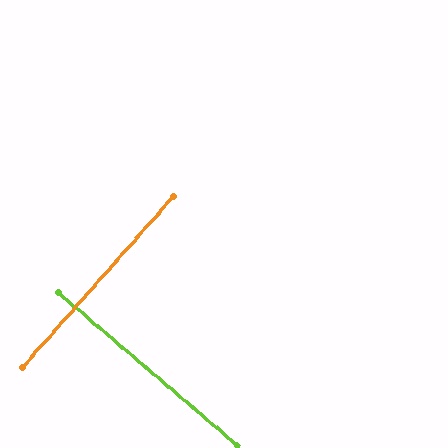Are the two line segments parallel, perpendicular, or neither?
Perpendicular — they meet at approximately 89°.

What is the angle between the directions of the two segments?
Approximately 89 degrees.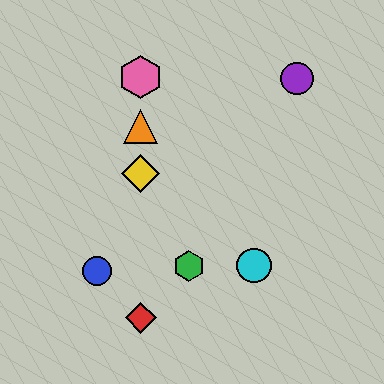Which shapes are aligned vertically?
The red diamond, the yellow diamond, the orange triangle, the pink hexagon are aligned vertically.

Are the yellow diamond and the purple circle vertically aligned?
No, the yellow diamond is at x≈141 and the purple circle is at x≈297.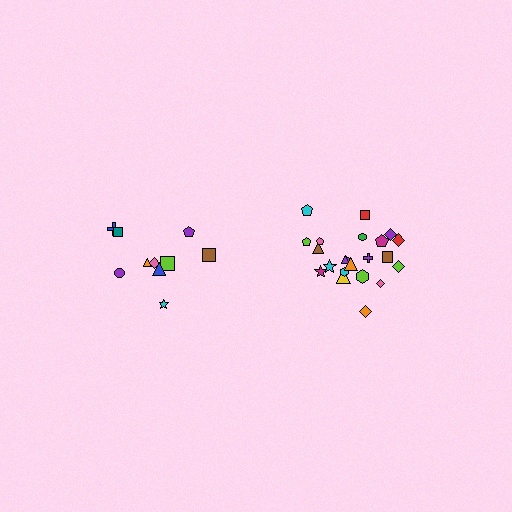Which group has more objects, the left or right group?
The right group.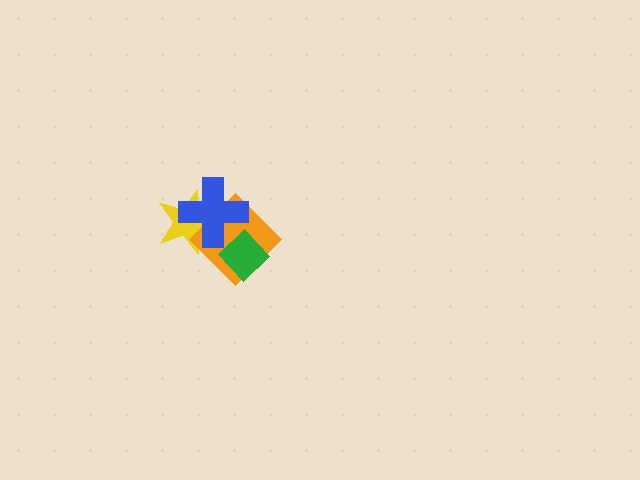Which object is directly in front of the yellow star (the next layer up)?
The orange diamond is directly in front of the yellow star.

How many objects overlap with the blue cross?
3 objects overlap with the blue cross.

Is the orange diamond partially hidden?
Yes, it is partially covered by another shape.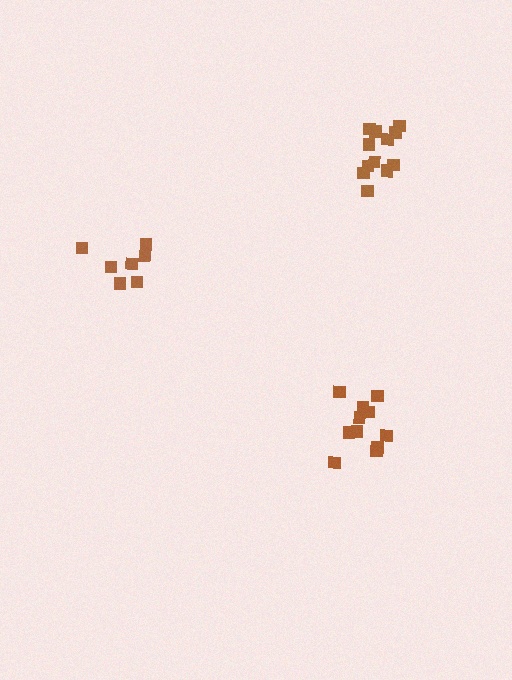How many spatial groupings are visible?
There are 3 spatial groupings.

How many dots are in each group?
Group 1: 11 dots, Group 2: 7 dots, Group 3: 12 dots (30 total).